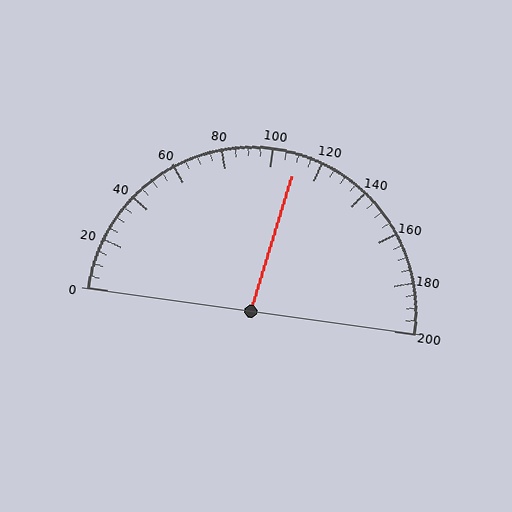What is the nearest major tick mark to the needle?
The nearest major tick mark is 120.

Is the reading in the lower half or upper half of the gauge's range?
The reading is in the upper half of the range (0 to 200).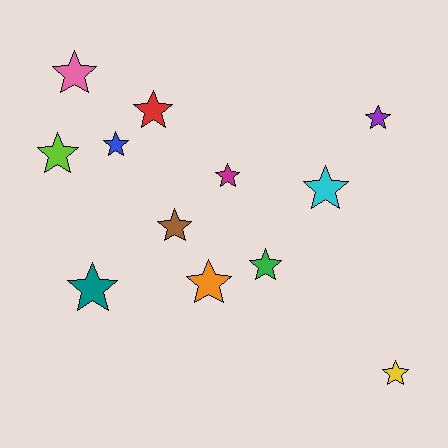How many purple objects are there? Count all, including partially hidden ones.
There is 1 purple object.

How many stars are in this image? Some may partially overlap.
There are 12 stars.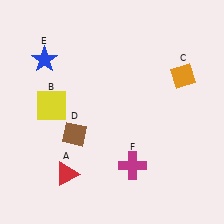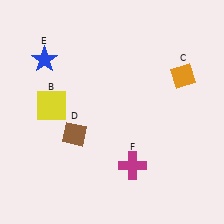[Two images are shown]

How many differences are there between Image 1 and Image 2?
There is 1 difference between the two images.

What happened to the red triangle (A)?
The red triangle (A) was removed in Image 2. It was in the bottom-left area of Image 1.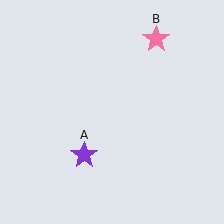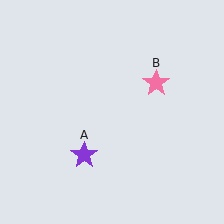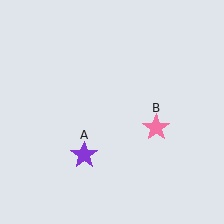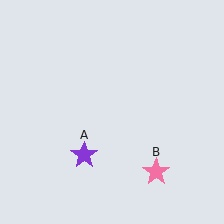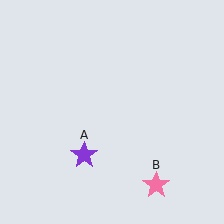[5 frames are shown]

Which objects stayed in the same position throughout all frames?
Purple star (object A) remained stationary.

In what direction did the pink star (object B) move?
The pink star (object B) moved down.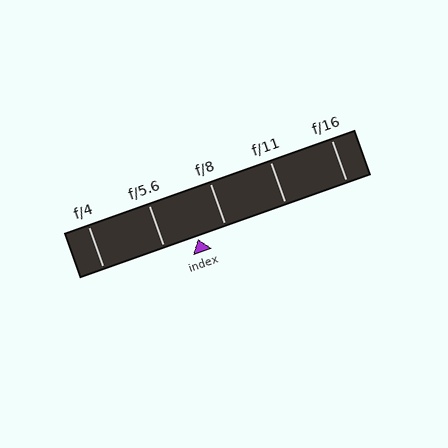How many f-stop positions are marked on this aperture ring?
There are 5 f-stop positions marked.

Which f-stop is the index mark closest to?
The index mark is closest to f/8.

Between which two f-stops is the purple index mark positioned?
The index mark is between f/5.6 and f/8.